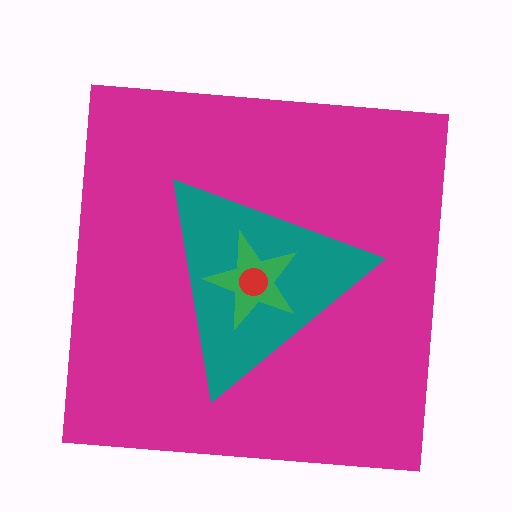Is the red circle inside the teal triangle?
Yes.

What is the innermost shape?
The red circle.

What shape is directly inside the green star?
The red circle.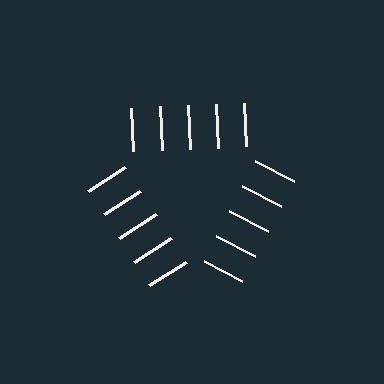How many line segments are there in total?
15 — 5 along each of the 3 edges.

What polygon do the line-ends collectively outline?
An illusory triangle — the line segments terminate on its edges but no continuous stroke is drawn.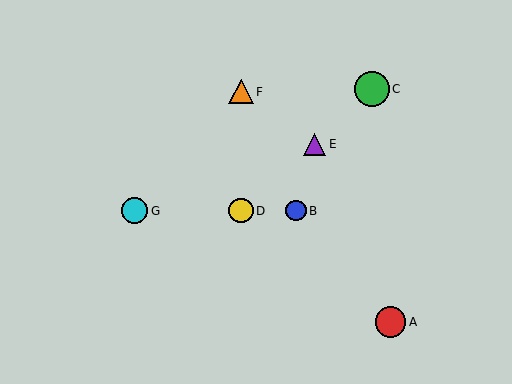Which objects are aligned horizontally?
Objects B, D, G are aligned horizontally.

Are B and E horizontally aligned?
No, B is at y≈211 and E is at y≈144.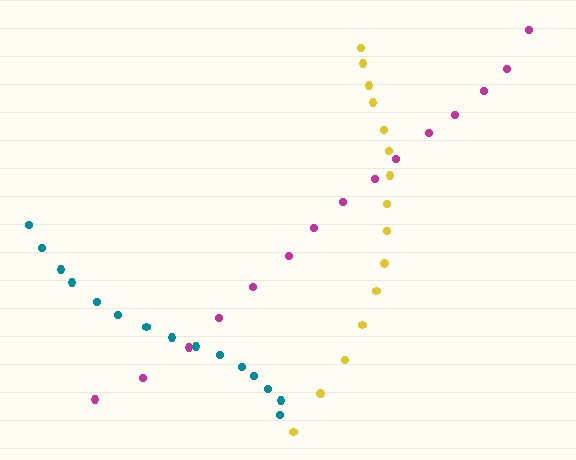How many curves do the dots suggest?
There are 3 distinct paths.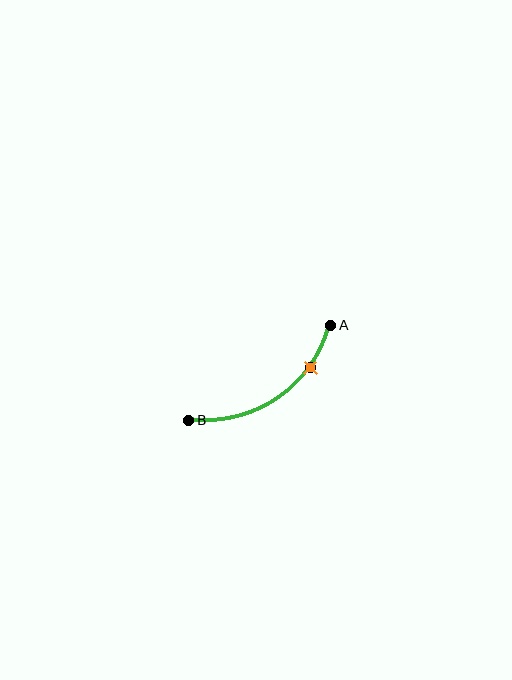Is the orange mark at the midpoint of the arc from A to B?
No. The orange mark lies on the arc but is closer to endpoint A. The arc midpoint would be at the point on the curve equidistant along the arc from both A and B.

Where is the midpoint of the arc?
The arc midpoint is the point on the curve farthest from the straight line joining A and B. It sits below that line.